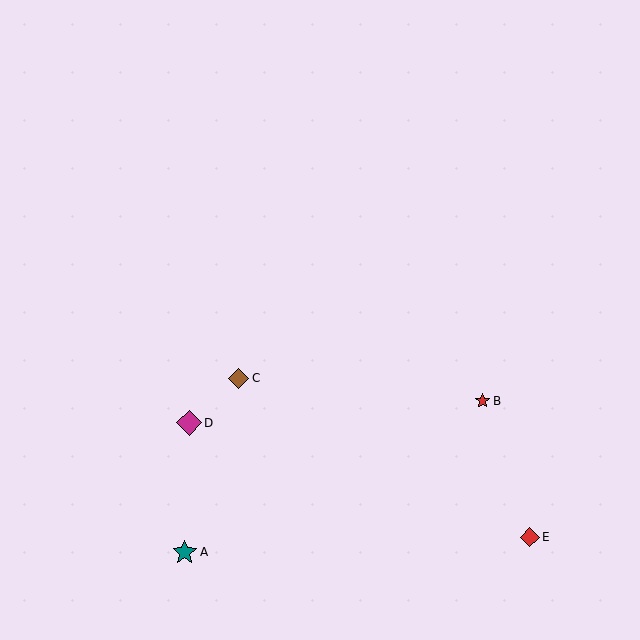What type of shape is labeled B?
Shape B is a red star.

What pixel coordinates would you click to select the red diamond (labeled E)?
Click at (530, 537) to select the red diamond E.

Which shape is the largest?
The magenta diamond (labeled D) is the largest.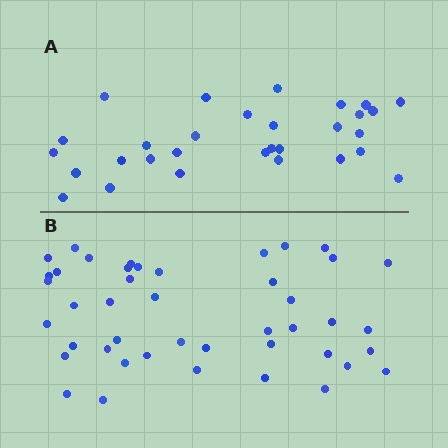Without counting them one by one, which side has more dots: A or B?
Region B (the bottom region) has more dots.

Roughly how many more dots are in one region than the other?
Region B has approximately 15 more dots than region A.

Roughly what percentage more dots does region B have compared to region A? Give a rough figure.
About 45% more.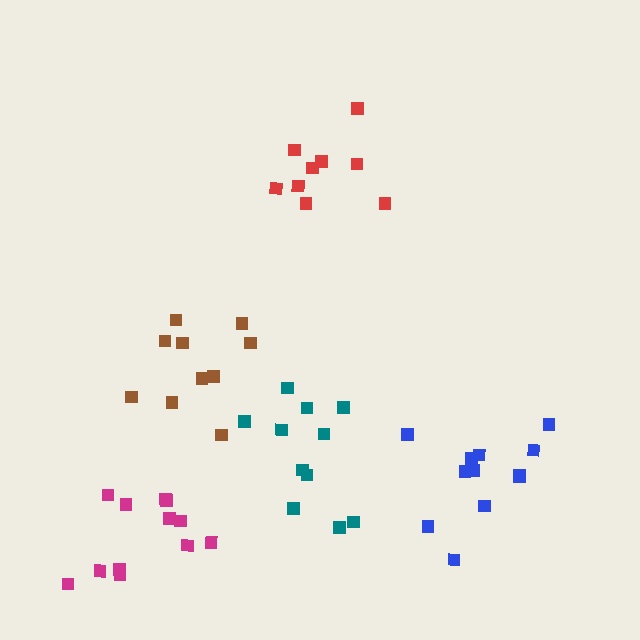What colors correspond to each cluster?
The clusters are colored: teal, red, magenta, brown, blue.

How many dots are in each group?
Group 1: 11 dots, Group 2: 9 dots, Group 3: 12 dots, Group 4: 10 dots, Group 5: 12 dots (54 total).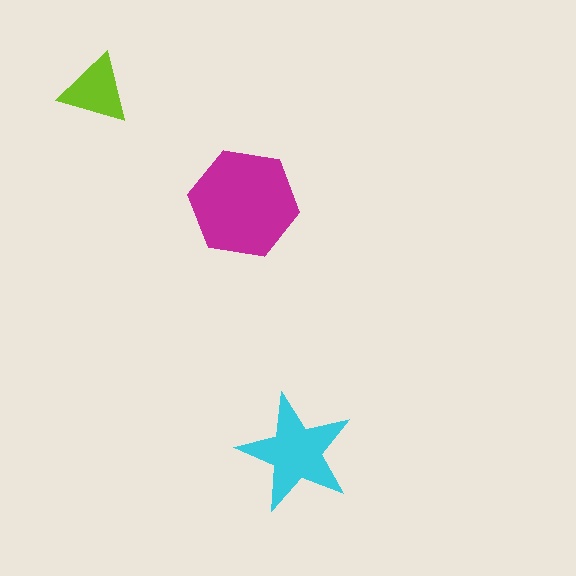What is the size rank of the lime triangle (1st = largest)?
3rd.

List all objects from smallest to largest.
The lime triangle, the cyan star, the magenta hexagon.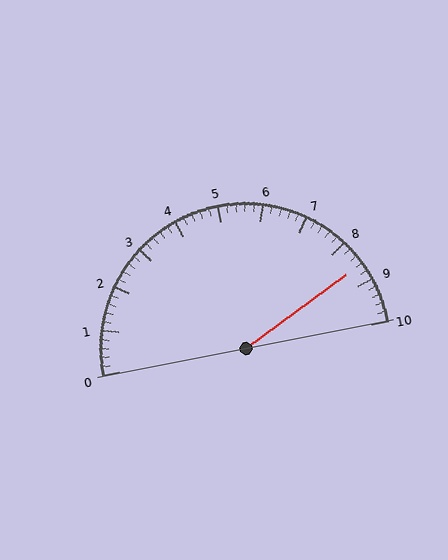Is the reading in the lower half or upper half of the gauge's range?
The reading is in the upper half of the range (0 to 10).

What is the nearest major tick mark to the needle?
The nearest major tick mark is 9.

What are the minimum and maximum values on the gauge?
The gauge ranges from 0 to 10.